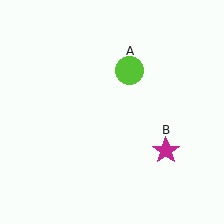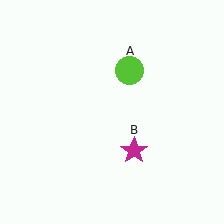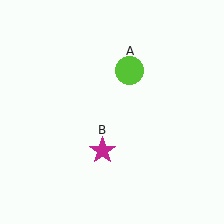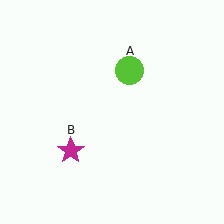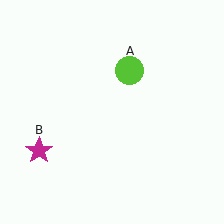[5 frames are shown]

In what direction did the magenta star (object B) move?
The magenta star (object B) moved left.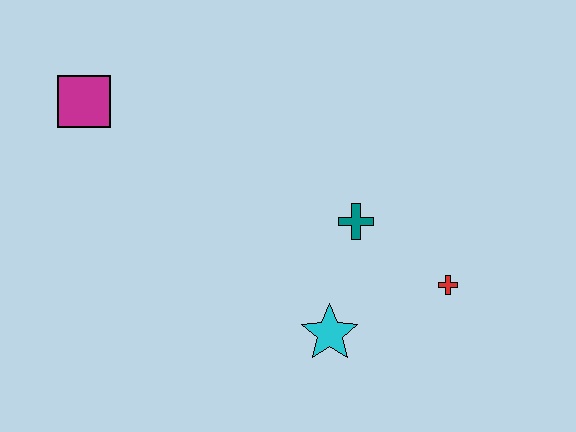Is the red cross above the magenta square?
No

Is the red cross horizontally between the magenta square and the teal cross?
No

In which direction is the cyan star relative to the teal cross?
The cyan star is below the teal cross.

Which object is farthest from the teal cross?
The magenta square is farthest from the teal cross.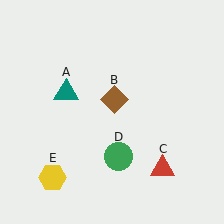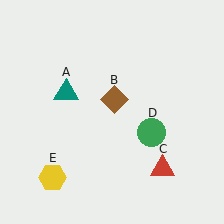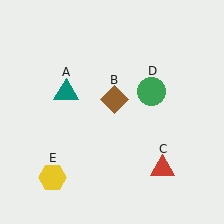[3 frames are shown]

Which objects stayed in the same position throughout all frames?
Teal triangle (object A) and brown diamond (object B) and red triangle (object C) and yellow hexagon (object E) remained stationary.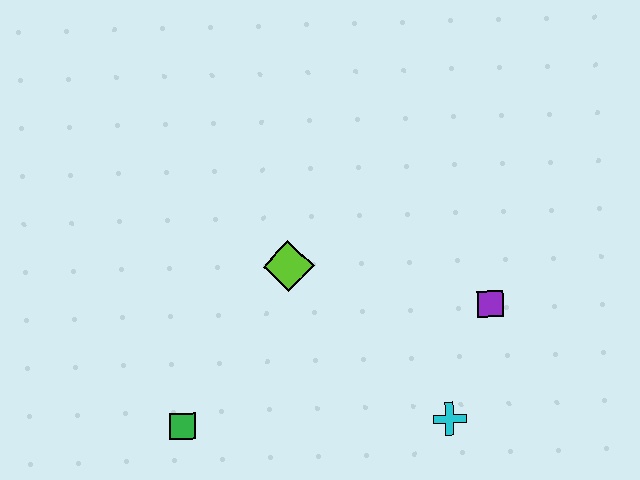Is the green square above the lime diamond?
No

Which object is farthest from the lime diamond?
The cyan cross is farthest from the lime diamond.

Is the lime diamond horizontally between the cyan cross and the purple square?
No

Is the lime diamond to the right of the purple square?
No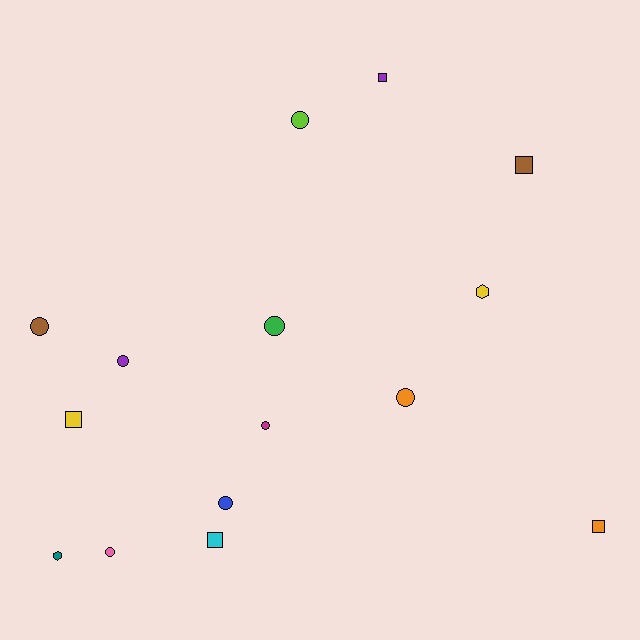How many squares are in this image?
There are 5 squares.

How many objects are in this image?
There are 15 objects.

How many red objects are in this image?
There are no red objects.